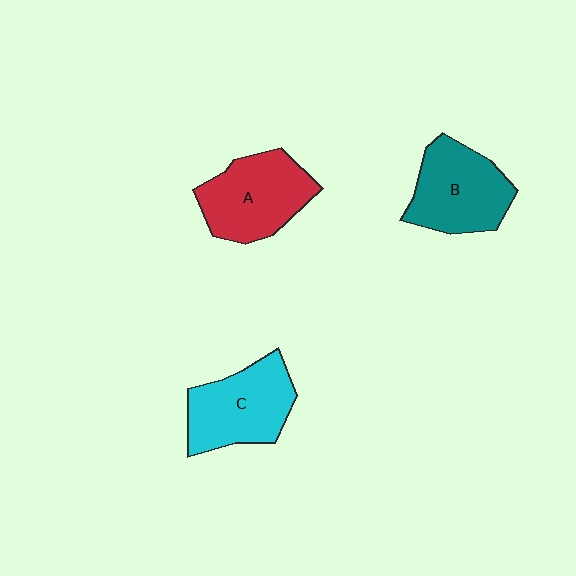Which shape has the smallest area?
Shape B (teal).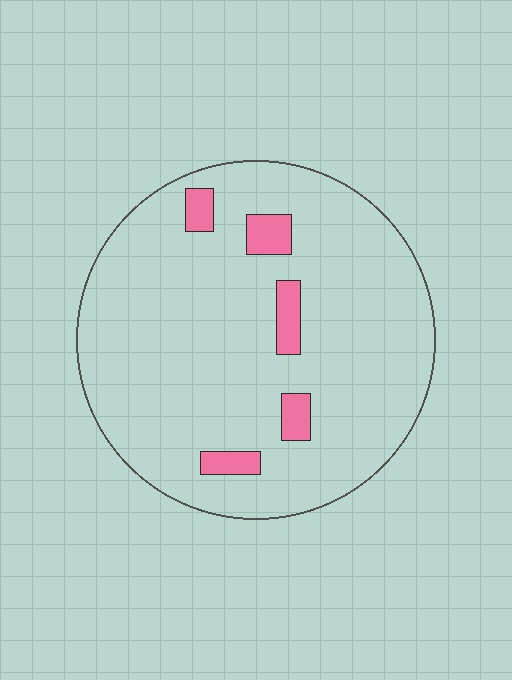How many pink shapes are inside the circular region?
5.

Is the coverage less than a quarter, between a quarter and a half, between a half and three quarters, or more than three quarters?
Less than a quarter.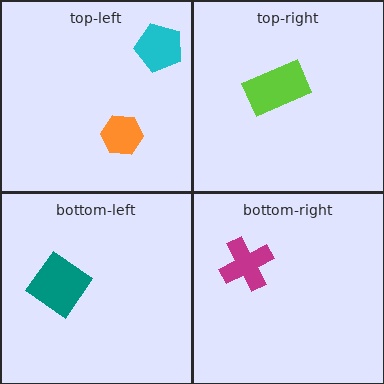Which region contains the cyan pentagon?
The top-left region.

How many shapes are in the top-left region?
2.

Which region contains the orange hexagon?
The top-left region.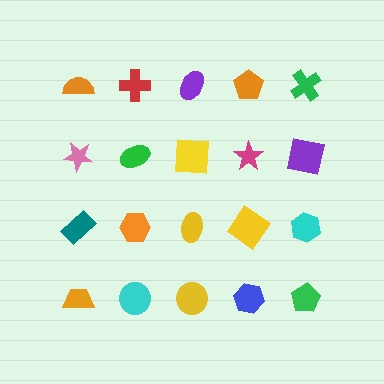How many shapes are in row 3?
5 shapes.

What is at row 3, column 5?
A cyan hexagon.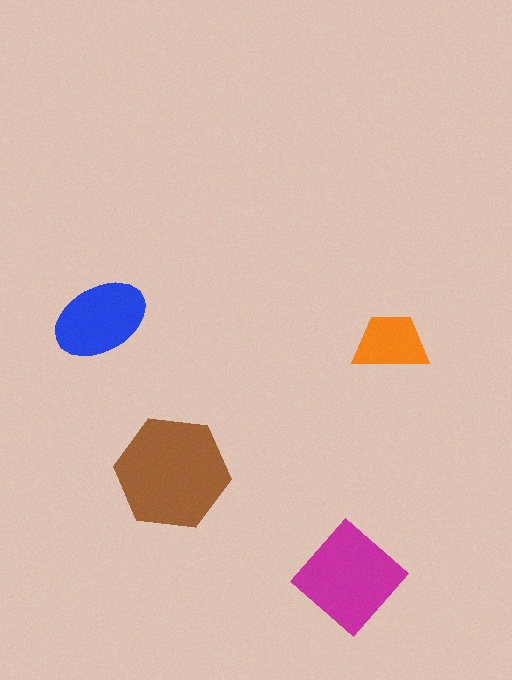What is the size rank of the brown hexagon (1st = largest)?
1st.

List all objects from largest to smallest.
The brown hexagon, the magenta diamond, the blue ellipse, the orange trapezoid.